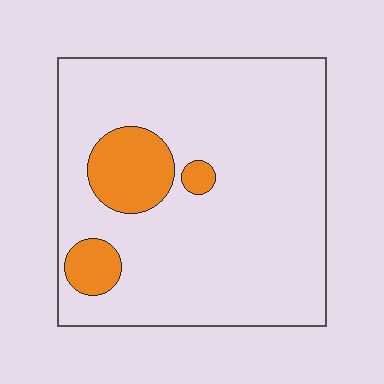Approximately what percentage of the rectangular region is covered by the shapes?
Approximately 15%.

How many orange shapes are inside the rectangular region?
3.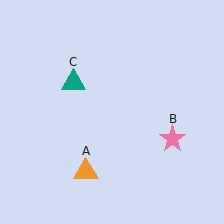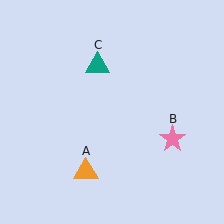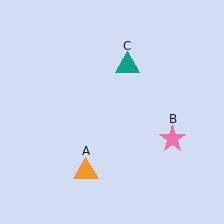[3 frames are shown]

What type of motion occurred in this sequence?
The teal triangle (object C) rotated clockwise around the center of the scene.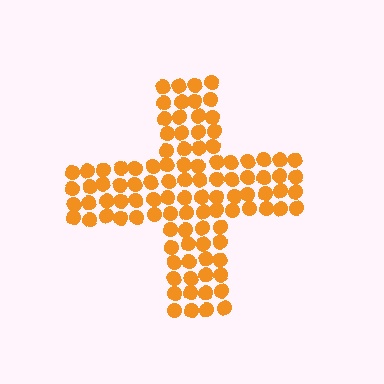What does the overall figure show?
The overall figure shows a cross.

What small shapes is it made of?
It is made of small circles.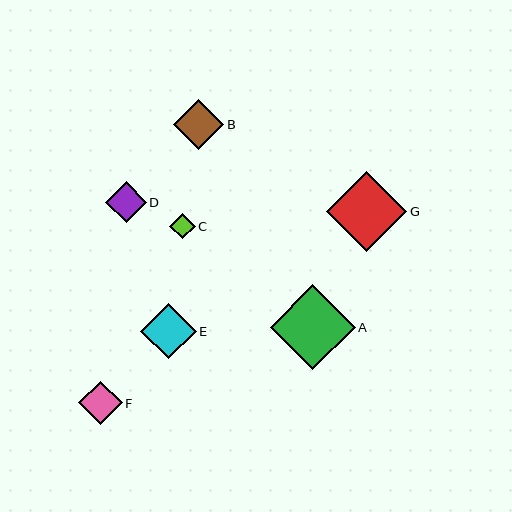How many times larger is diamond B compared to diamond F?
Diamond B is approximately 1.2 times the size of diamond F.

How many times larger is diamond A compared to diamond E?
Diamond A is approximately 1.5 times the size of diamond E.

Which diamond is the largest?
Diamond A is the largest with a size of approximately 85 pixels.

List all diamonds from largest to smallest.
From largest to smallest: A, G, E, B, F, D, C.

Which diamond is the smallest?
Diamond C is the smallest with a size of approximately 25 pixels.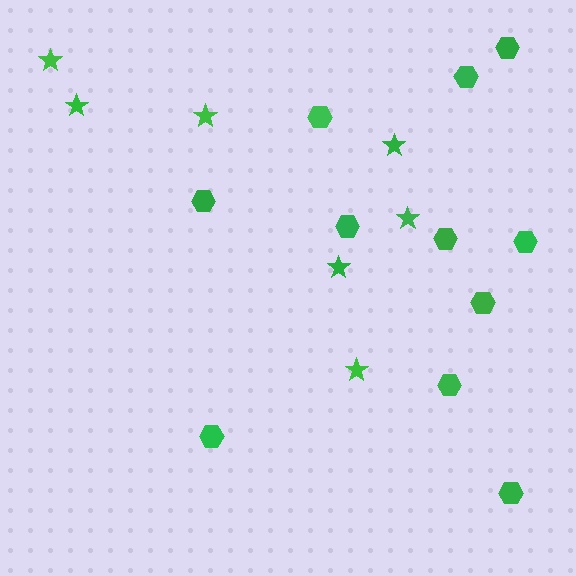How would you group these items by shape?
There are 2 groups: one group of stars (7) and one group of hexagons (11).